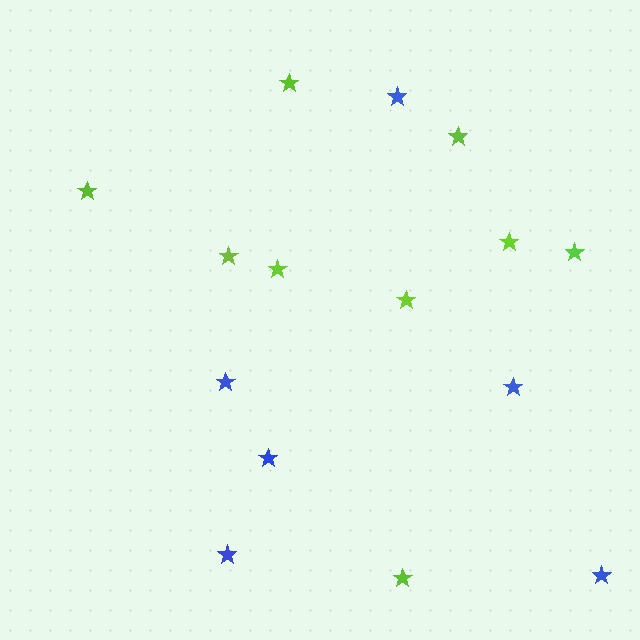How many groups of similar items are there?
There are 2 groups: one group of blue stars (6) and one group of lime stars (9).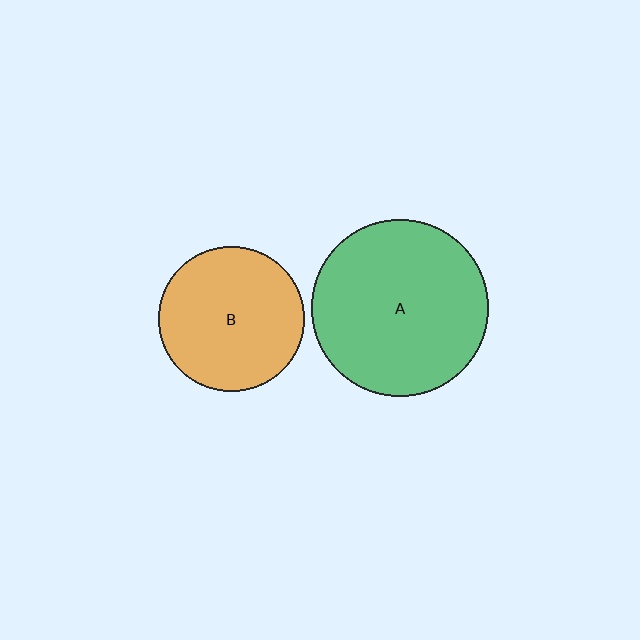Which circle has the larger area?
Circle A (green).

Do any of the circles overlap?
No, none of the circles overlap.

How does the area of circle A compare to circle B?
Approximately 1.5 times.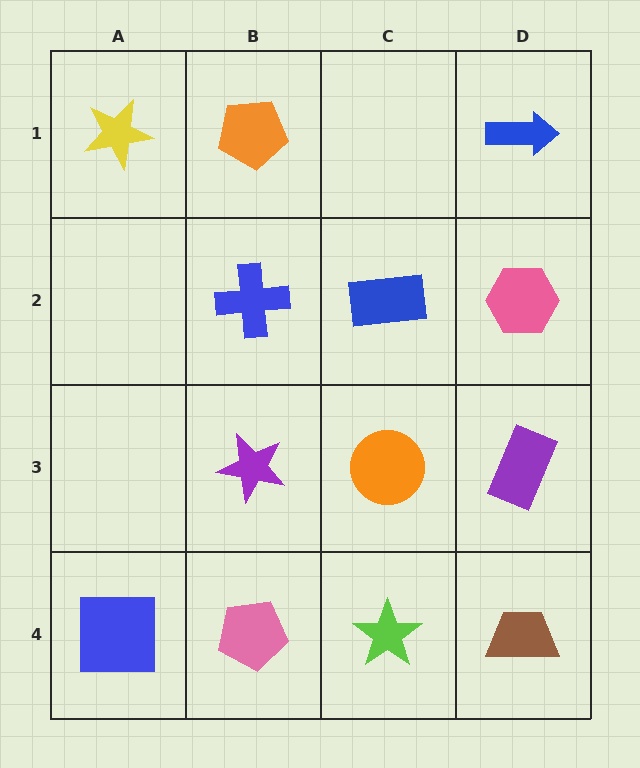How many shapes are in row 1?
3 shapes.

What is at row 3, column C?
An orange circle.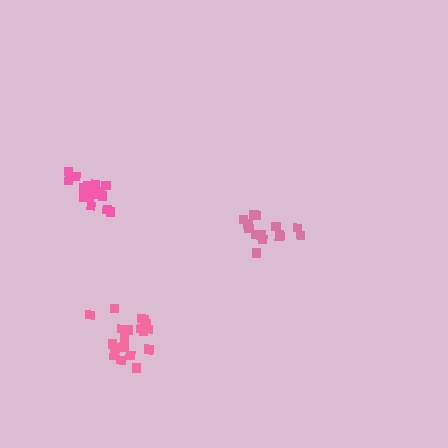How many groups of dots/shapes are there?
There are 3 groups.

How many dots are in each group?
Group 1: 20 dots, Group 2: 14 dots, Group 3: 17 dots (51 total).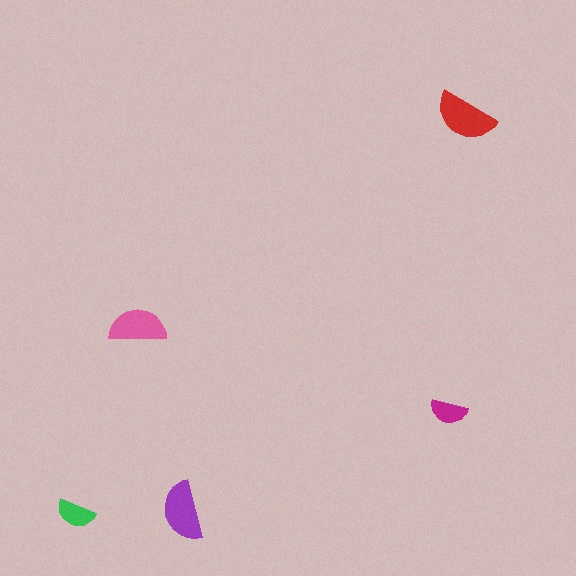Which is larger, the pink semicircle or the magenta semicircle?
The pink one.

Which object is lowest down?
The green semicircle is bottommost.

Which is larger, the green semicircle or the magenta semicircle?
The green one.